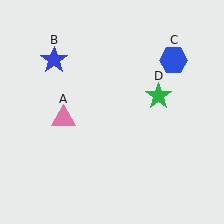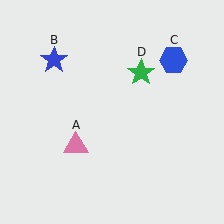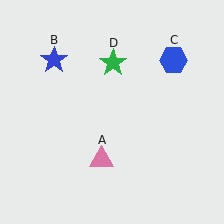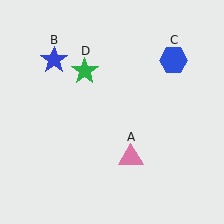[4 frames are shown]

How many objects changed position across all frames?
2 objects changed position: pink triangle (object A), green star (object D).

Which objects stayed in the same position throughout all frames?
Blue star (object B) and blue hexagon (object C) remained stationary.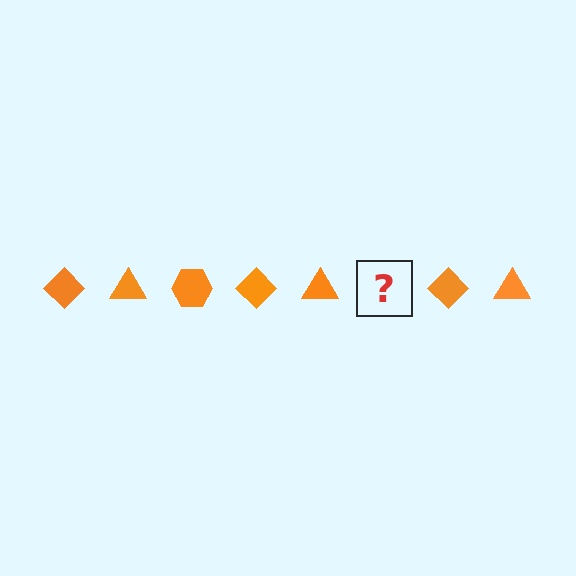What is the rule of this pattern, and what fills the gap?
The rule is that the pattern cycles through diamond, triangle, hexagon shapes in orange. The gap should be filled with an orange hexagon.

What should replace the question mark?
The question mark should be replaced with an orange hexagon.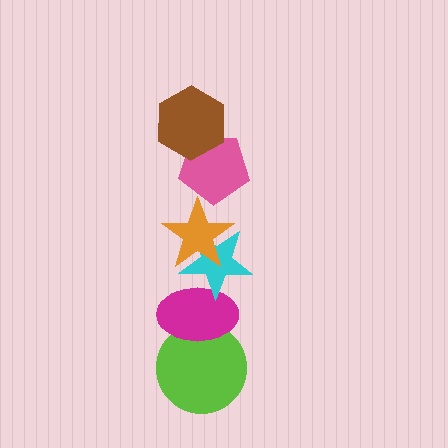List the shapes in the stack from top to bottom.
From top to bottom: the brown hexagon, the pink pentagon, the orange star, the cyan star, the magenta ellipse, the lime circle.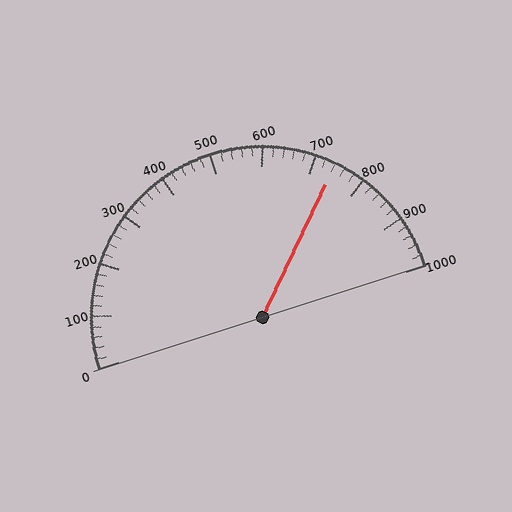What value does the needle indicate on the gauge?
The needle indicates approximately 740.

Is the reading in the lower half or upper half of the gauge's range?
The reading is in the upper half of the range (0 to 1000).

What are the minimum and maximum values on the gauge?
The gauge ranges from 0 to 1000.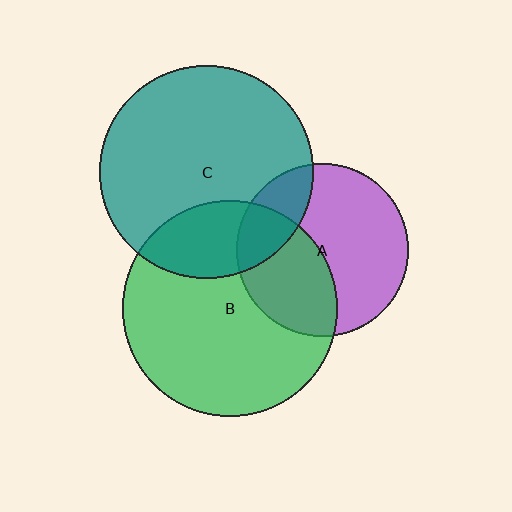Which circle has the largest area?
Circle B (green).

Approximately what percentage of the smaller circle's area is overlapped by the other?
Approximately 25%.